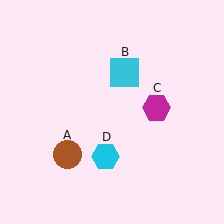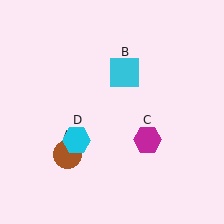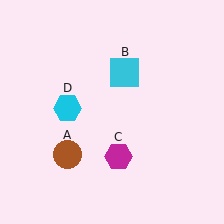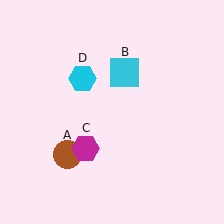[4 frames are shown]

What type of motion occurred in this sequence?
The magenta hexagon (object C), cyan hexagon (object D) rotated clockwise around the center of the scene.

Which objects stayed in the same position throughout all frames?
Brown circle (object A) and cyan square (object B) remained stationary.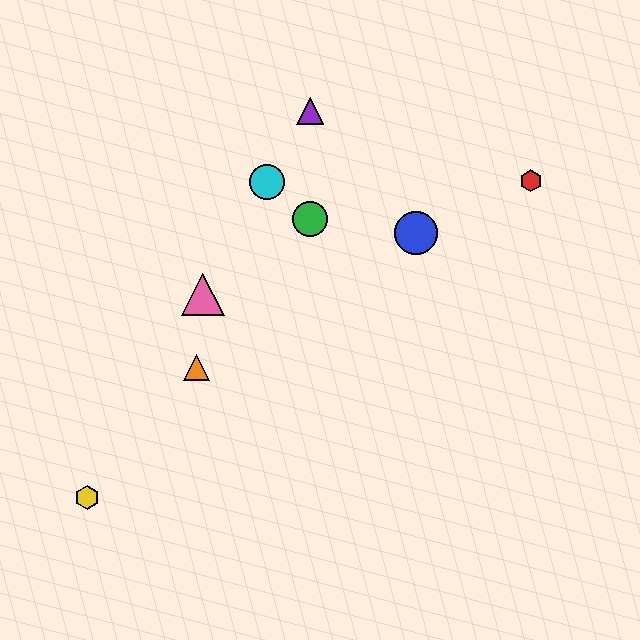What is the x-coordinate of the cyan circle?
The cyan circle is at x≈267.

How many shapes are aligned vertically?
2 shapes (the green circle, the purple triangle) are aligned vertically.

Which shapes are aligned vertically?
The green circle, the purple triangle are aligned vertically.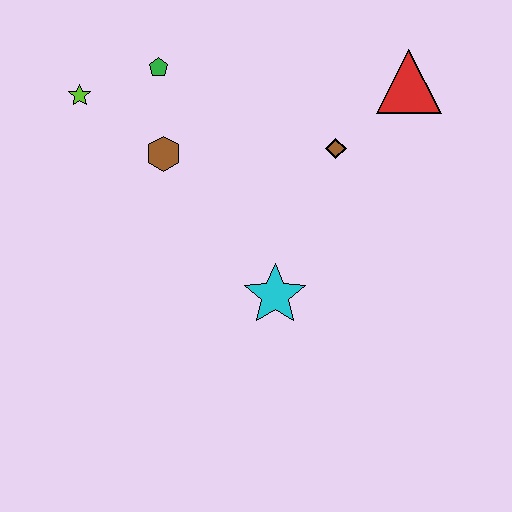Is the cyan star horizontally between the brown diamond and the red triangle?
No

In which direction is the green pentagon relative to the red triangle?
The green pentagon is to the left of the red triangle.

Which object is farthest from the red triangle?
The lime star is farthest from the red triangle.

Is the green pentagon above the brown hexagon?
Yes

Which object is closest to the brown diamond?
The red triangle is closest to the brown diamond.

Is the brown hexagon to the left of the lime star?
No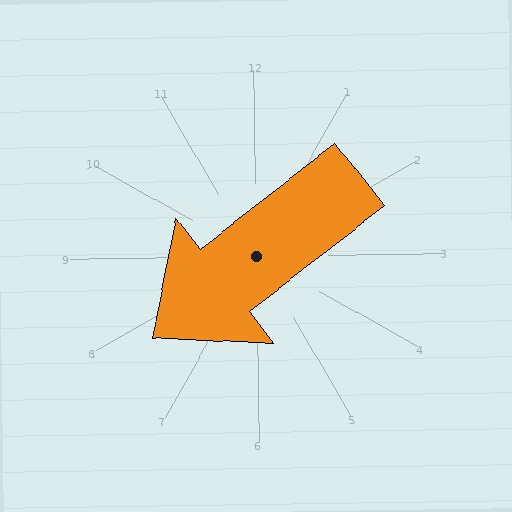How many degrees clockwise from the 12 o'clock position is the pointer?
Approximately 233 degrees.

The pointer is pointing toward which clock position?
Roughly 8 o'clock.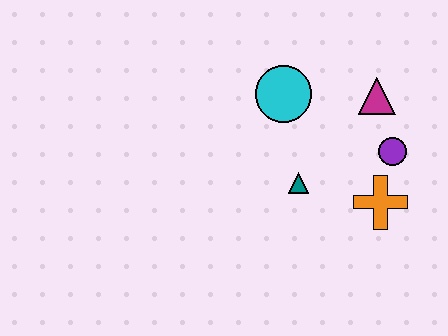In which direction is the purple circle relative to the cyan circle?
The purple circle is to the right of the cyan circle.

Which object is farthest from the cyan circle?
The orange cross is farthest from the cyan circle.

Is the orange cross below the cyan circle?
Yes